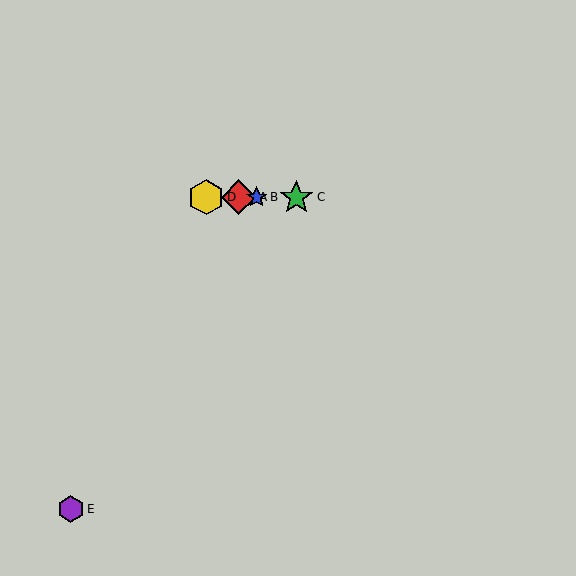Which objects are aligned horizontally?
Objects A, B, C, D are aligned horizontally.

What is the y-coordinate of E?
Object E is at y≈509.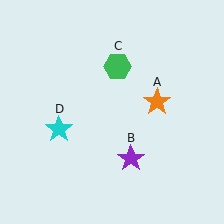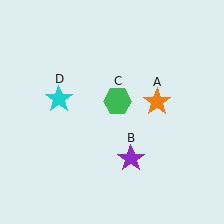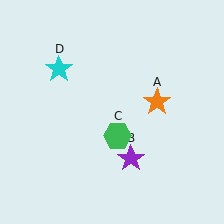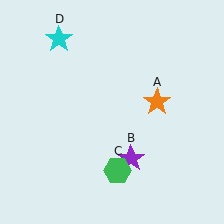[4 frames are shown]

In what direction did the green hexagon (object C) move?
The green hexagon (object C) moved down.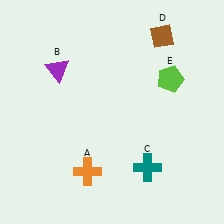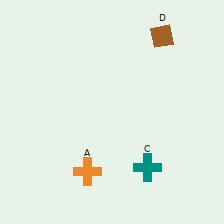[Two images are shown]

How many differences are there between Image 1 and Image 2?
There are 2 differences between the two images.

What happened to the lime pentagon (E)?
The lime pentagon (E) was removed in Image 2. It was in the top-right area of Image 1.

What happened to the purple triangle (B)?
The purple triangle (B) was removed in Image 2. It was in the top-left area of Image 1.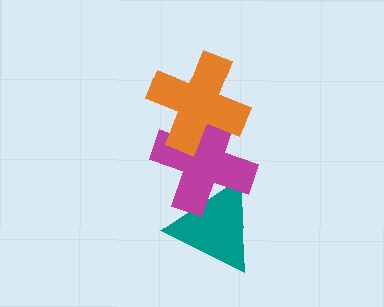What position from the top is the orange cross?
The orange cross is 1st from the top.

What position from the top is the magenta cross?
The magenta cross is 2nd from the top.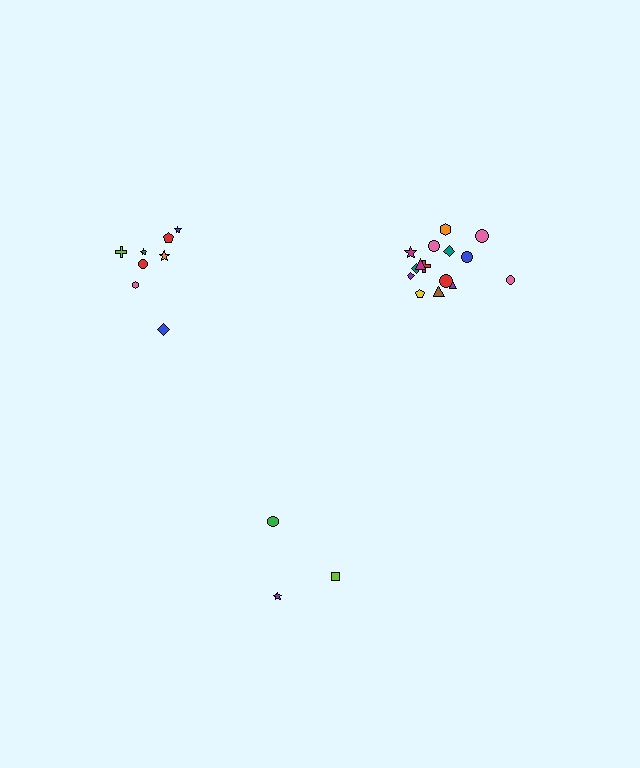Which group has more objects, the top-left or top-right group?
The top-right group.